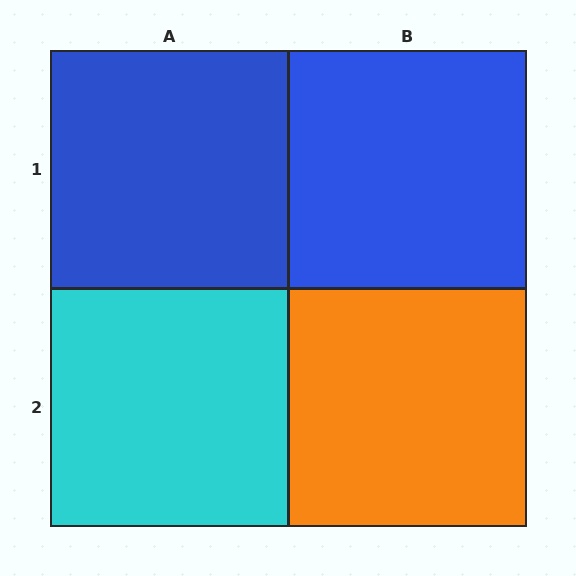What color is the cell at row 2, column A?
Cyan.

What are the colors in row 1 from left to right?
Blue, blue.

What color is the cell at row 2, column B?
Orange.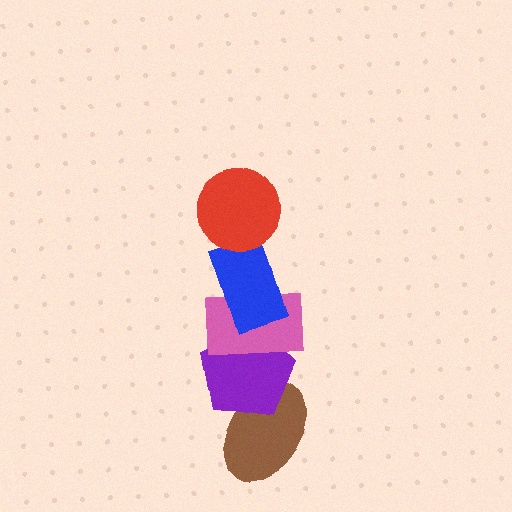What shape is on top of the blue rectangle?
The red circle is on top of the blue rectangle.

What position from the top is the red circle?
The red circle is 1st from the top.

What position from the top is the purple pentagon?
The purple pentagon is 4th from the top.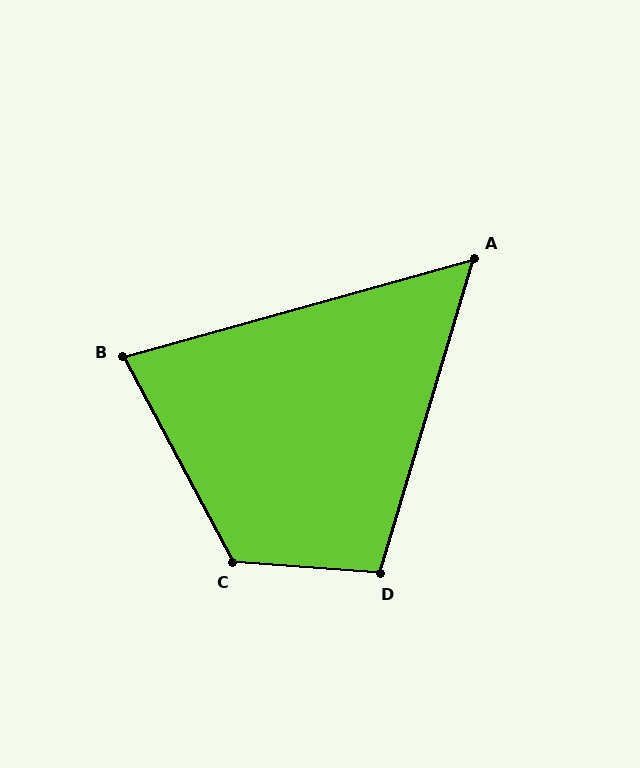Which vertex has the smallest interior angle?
A, at approximately 58 degrees.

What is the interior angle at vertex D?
Approximately 102 degrees (obtuse).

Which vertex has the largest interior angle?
C, at approximately 122 degrees.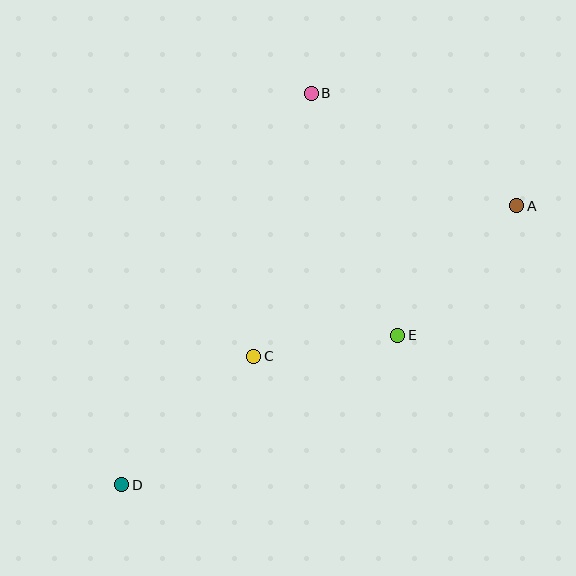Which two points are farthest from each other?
Points A and D are farthest from each other.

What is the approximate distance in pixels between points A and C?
The distance between A and C is approximately 303 pixels.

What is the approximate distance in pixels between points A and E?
The distance between A and E is approximately 176 pixels.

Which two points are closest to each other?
Points C and E are closest to each other.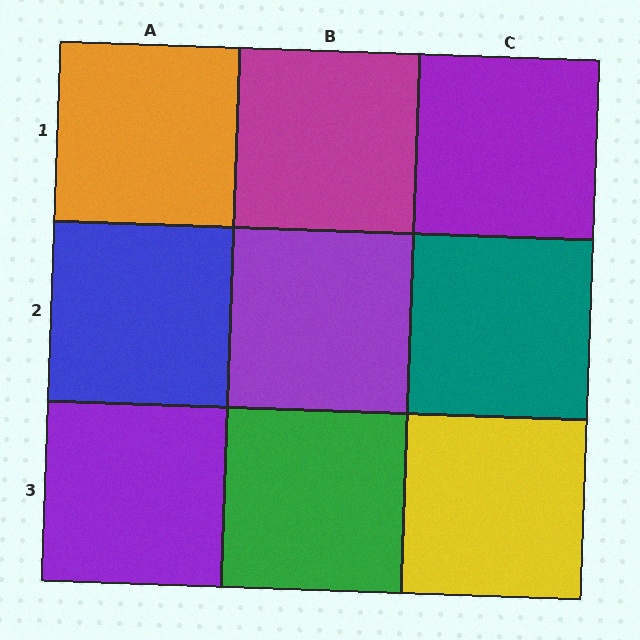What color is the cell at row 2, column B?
Purple.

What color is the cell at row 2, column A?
Blue.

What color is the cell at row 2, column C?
Teal.